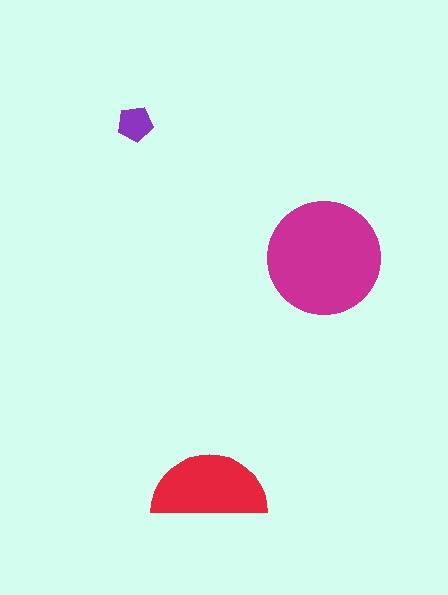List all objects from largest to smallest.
The magenta circle, the red semicircle, the purple pentagon.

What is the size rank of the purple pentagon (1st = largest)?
3rd.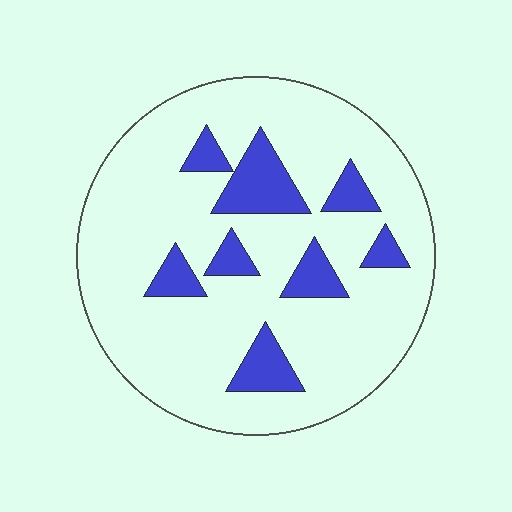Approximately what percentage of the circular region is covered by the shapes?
Approximately 15%.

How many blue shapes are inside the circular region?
8.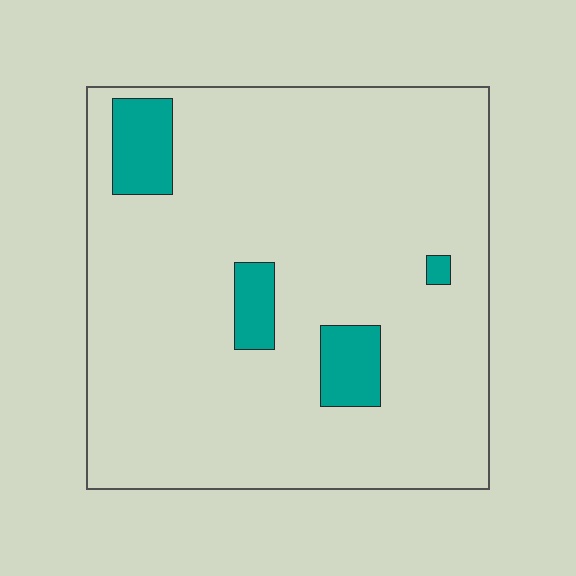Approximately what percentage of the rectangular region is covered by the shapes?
Approximately 10%.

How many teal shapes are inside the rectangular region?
4.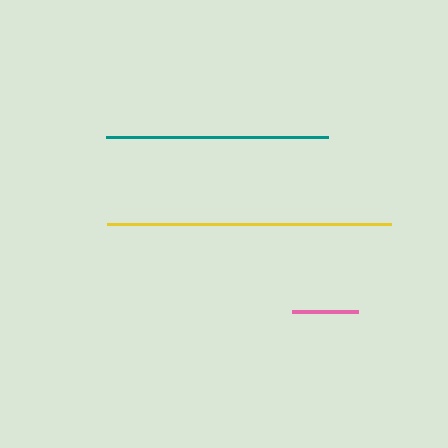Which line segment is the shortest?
The pink line is the shortest at approximately 66 pixels.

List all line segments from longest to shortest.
From longest to shortest: yellow, teal, pink.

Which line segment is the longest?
The yellow line is the longest at approximately 284 pixels.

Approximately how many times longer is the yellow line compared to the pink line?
The yellow line is approximately 4.3 times the length of the pink line.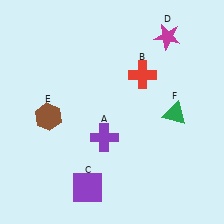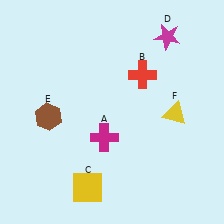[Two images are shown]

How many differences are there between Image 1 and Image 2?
There are 3 differences between the two images.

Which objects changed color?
A changed from purple to magenta. C changed from purple to yellow. F changed from green to yellow.